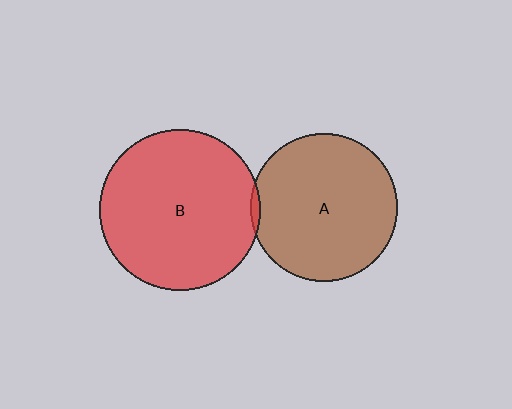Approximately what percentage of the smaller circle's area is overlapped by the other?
Approximately 5%.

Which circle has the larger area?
Circle B (red).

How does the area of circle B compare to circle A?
Approximately 1.2 times.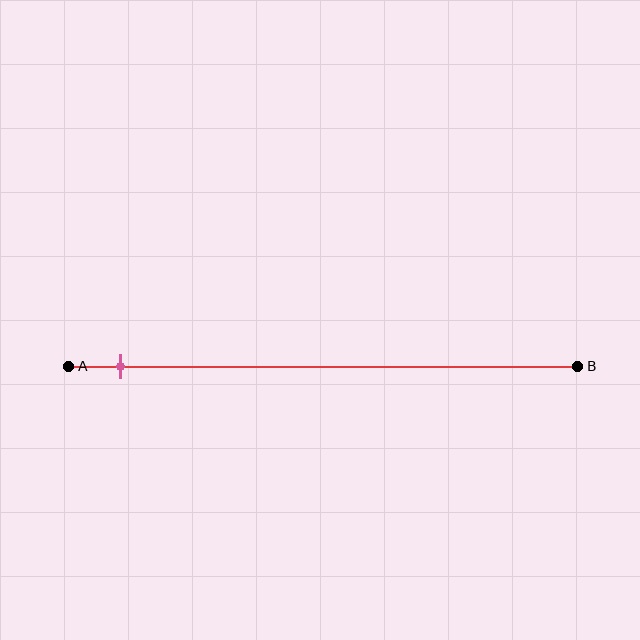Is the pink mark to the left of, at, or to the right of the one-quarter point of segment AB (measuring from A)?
The pink mark is to the left of the one-quarter point of segment AB.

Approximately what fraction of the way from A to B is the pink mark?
The pink mark is approximately 10% of the way from A to B.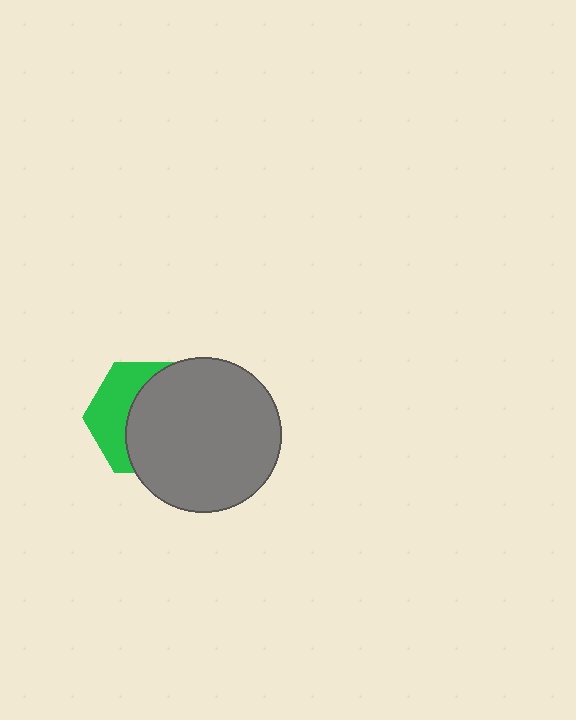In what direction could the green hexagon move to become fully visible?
The green hexagon could move left. That would shift it out from behind the gray circle entirely.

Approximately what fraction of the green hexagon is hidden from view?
Roughly 61% of the green hexagon is hidden behind the gray circle.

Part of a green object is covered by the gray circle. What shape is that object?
It is a hexagon.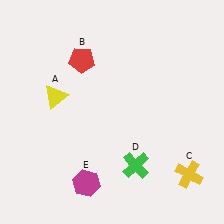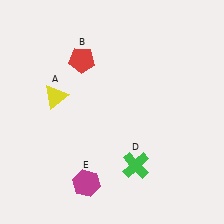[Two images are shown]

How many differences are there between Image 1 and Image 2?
There is 1 difference between the two images.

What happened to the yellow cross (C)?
The yellow cross (C) was removed in Image 2. It was in the bottom-right area of Image 1.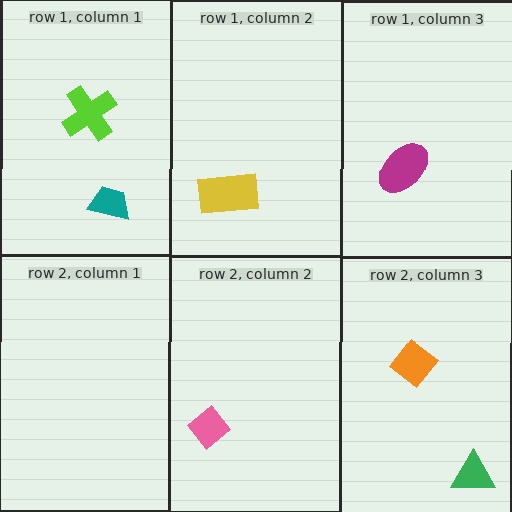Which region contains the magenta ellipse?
The row 1, column 3 region.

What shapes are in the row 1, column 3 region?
The magenta ellipse.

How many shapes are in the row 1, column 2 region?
1.